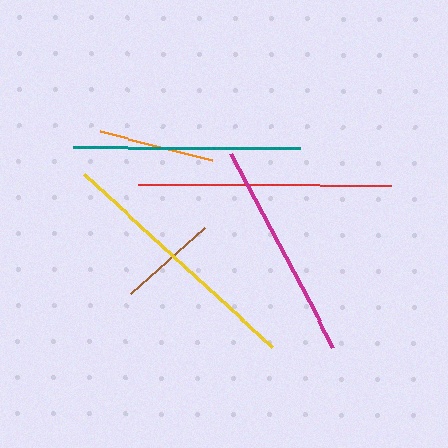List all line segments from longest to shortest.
From longest to shortest: yellow, red, teal, magenta, orange, brown.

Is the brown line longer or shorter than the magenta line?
The magenta line is longer than the brown line.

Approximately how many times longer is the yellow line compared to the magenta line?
The yellow line is approximately 1.2 times the length of the magenta line.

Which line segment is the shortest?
The brown line is the shortest at approximately 99 pixels.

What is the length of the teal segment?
The teal segment is approximately 228 pixels long.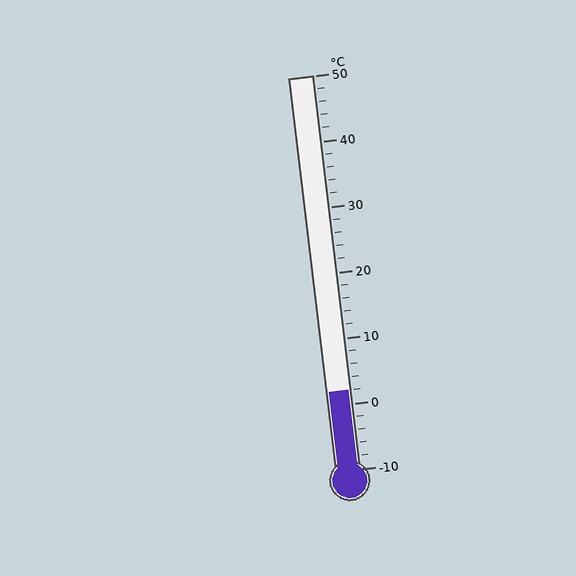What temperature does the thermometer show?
The thermometer shows approximately 2°C.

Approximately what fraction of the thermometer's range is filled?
The thermometer is filled to approximately 20% of its range.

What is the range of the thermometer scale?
The thermometer scale ranges from -10°C to 50°C.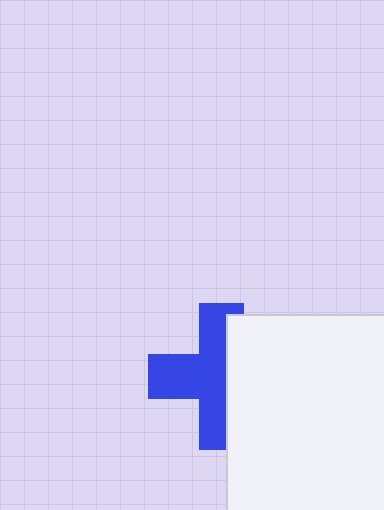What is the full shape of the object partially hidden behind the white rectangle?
The partially hidden object is a blue cross.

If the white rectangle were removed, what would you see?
You would see the complete blue cross.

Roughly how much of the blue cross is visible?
About half of it is visible (roughly 57%).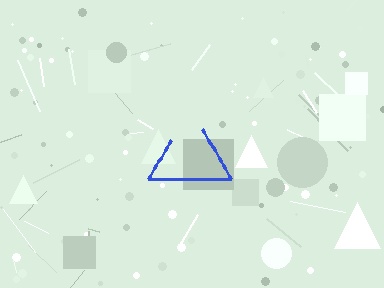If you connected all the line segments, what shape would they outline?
They would outline a triangle.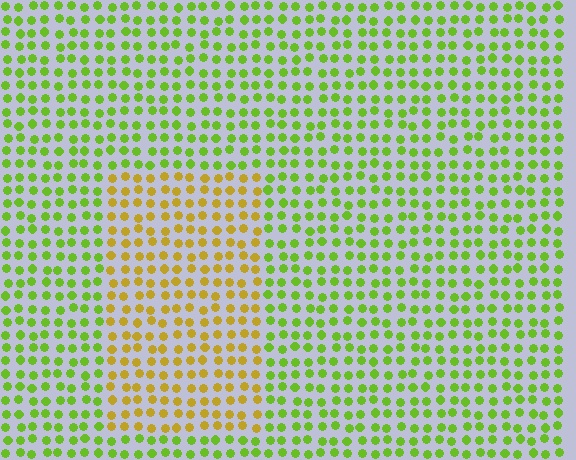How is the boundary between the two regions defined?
The boundary is defined purely by a slight shift in hue (about 45 degrees). Spacing, size, and orientation are identical on both sides.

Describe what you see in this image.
The image is filled with small lime elements in a uniform arrangement. A rectangle-shaped region is visible where the elements are tinted to a slightly different hue, forming a subtle color boundary.